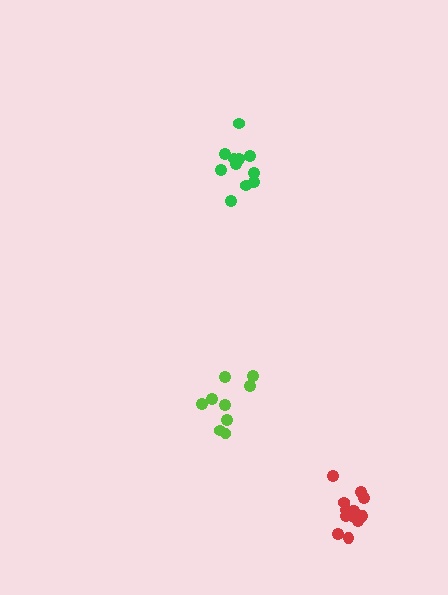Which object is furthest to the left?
The lime cluster is leftmost.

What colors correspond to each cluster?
The clusters are colored: lime, red, green.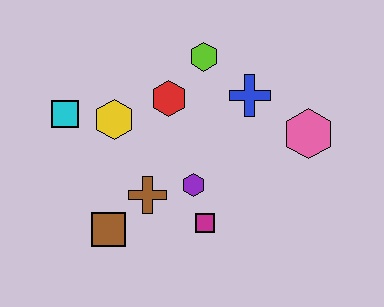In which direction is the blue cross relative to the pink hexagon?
The blue cross is to the left of the pink hexagon.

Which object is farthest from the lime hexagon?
The brown square is farthest from the lime hexagon.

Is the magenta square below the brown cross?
Yes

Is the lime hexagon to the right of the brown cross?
Yes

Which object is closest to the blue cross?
The lime hexagon is closest to the blue cross.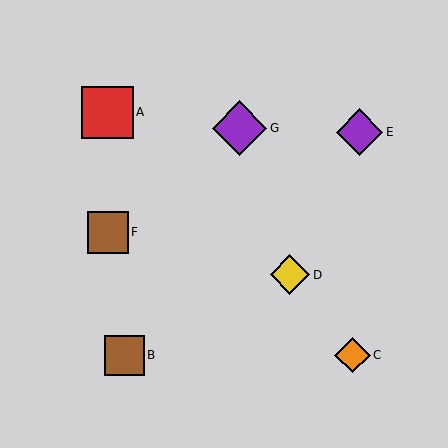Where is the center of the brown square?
The center of the brown square is at (108, 232).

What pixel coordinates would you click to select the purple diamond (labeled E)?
Click at (359, 132) to select the purple diamond E.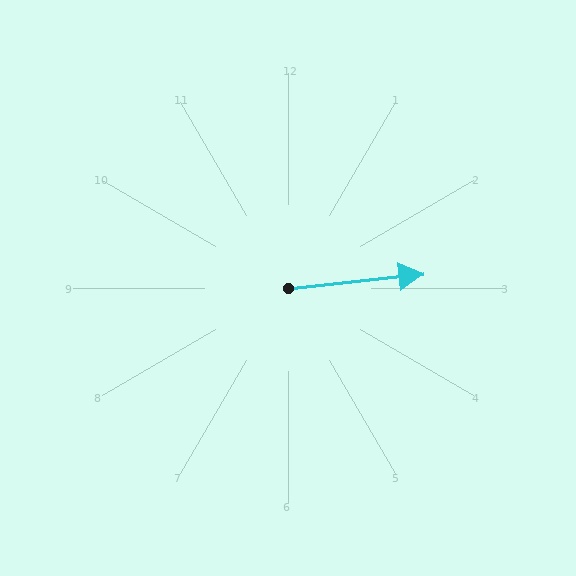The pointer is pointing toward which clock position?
Roughly 3 o'clock.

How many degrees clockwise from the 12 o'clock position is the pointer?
Approximately 84 degrees.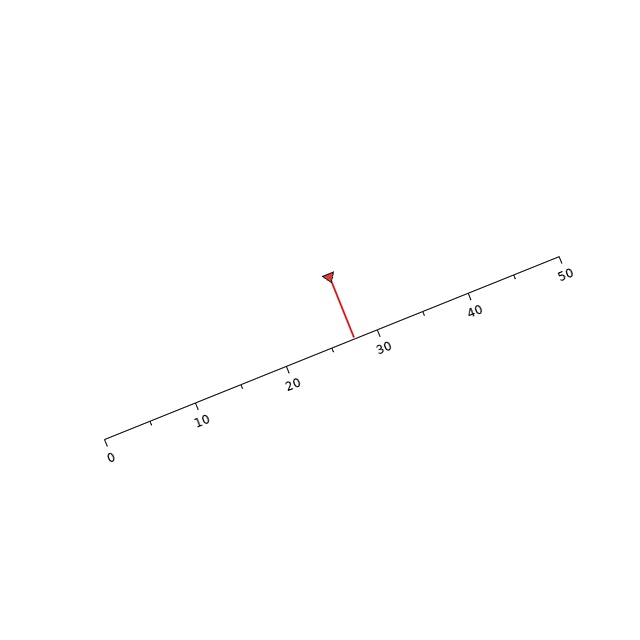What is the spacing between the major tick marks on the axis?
The major ticks are spaced 10 apart.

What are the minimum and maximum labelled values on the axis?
The axis runs from 0 to 50.